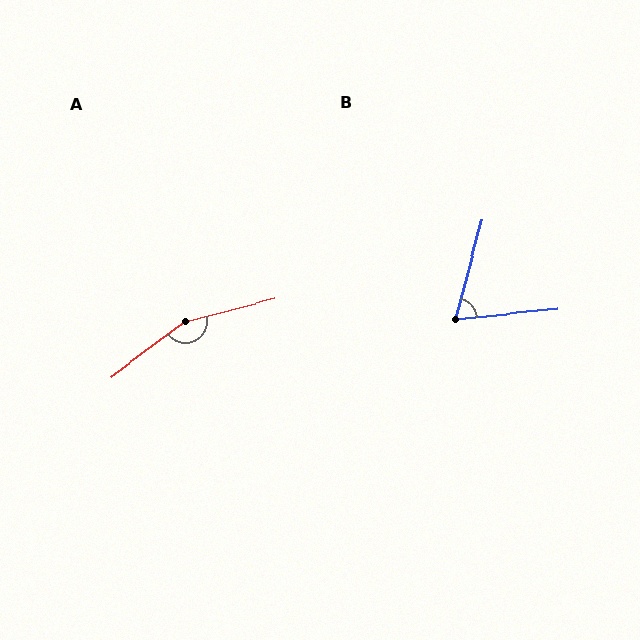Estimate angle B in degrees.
Approximately 70 degrees.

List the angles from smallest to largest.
B (70°), A (157°).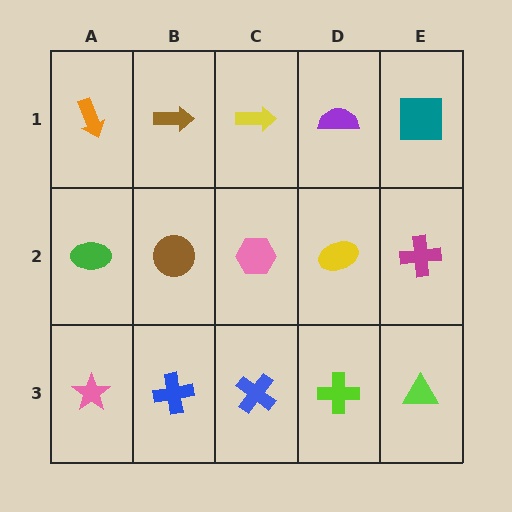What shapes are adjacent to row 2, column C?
A yellow arrow (row 1, column C), a blue cross (row 3, column C), a brown circle (row 2, column B), a yellow ellipse (row 2, column D).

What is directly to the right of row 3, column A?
A blue cross.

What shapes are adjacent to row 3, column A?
A green ellipse (row 2, column A), a blue cross (row 3, column B).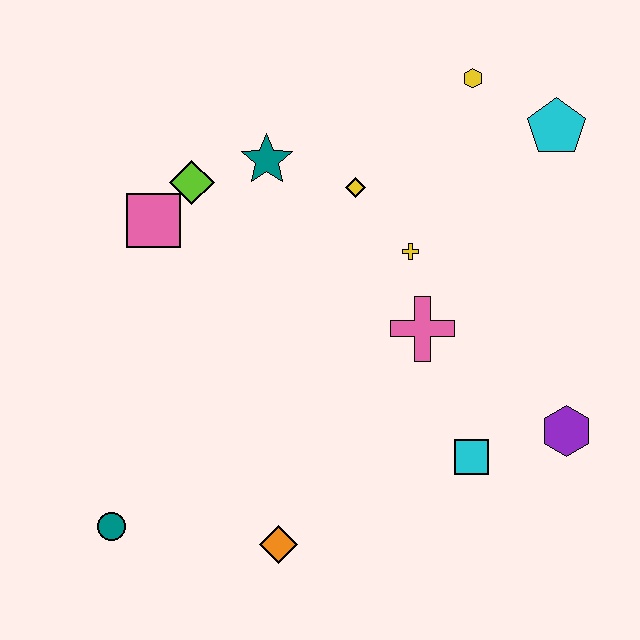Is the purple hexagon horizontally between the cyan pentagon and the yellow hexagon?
No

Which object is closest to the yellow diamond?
The yellow cross is closest to the yellow diamond.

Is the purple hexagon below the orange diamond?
No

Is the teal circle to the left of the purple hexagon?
Yes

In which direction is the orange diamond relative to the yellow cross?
The orange diamond is below the yellow cross.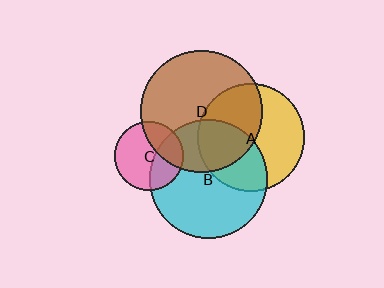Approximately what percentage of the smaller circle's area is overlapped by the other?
Approximately 30%.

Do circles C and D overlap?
Yes.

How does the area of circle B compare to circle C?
Approximately 2.9 times.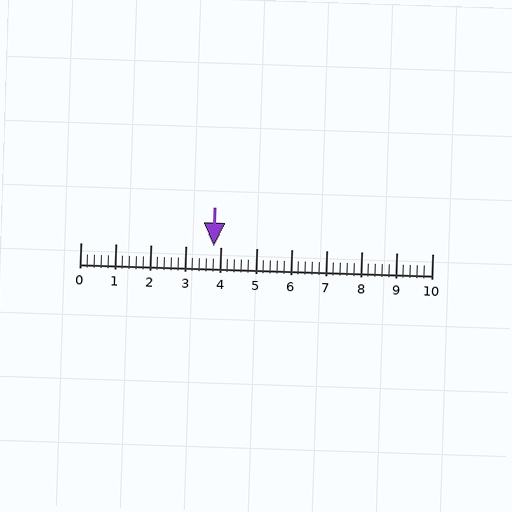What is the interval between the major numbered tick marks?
The major tick marks are spaced 1 units apart.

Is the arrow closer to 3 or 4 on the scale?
The arrow is closer to 4.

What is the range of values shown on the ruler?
The ruler shows values from 0 to 10.